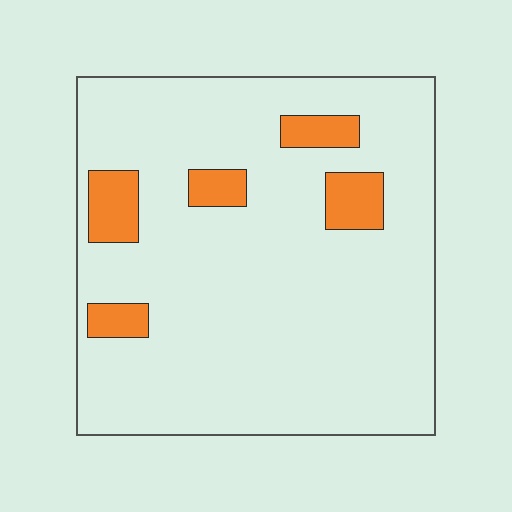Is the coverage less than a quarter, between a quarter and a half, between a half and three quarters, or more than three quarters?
Less than a quarter.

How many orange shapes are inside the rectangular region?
5.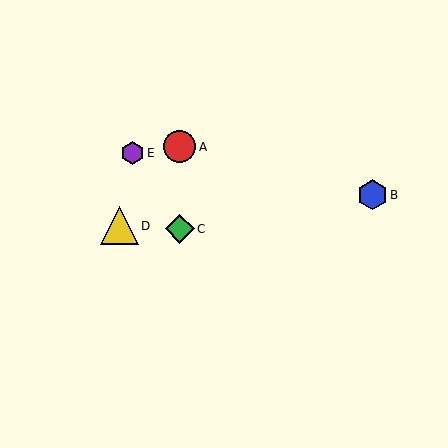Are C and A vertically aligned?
Yes, both are at x≈180.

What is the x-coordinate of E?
Object E is at x≈132.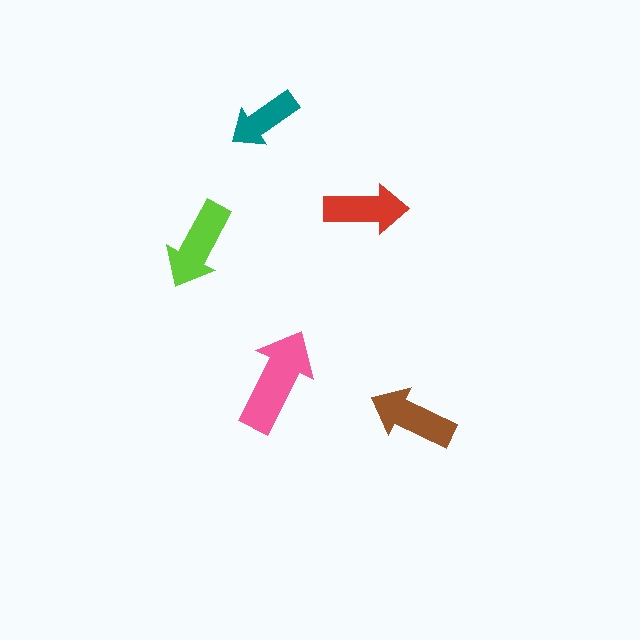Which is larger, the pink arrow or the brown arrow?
The pink one.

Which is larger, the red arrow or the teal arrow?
The red one.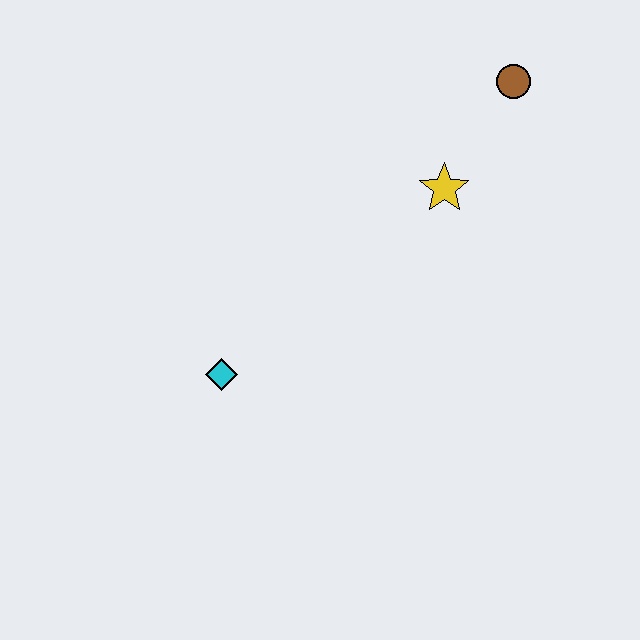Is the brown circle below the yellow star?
No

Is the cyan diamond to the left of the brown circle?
Yes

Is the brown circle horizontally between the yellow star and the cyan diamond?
No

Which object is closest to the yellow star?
The brown circle is closest to the yellow star.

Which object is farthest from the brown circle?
The cyan diamond is farthest from the brown circle.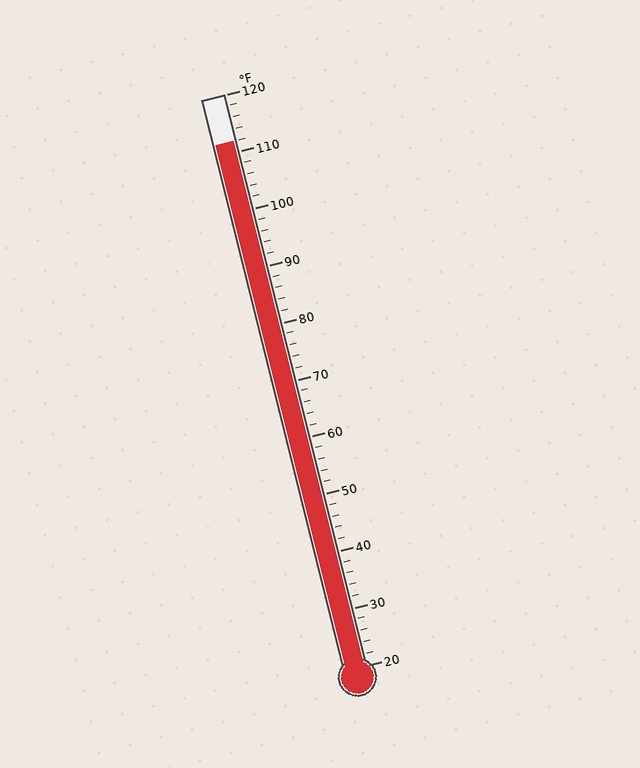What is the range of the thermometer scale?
The thermometer scale ranges from 20°F to 120°F.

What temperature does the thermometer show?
The thermometer shows approximately 112°F.